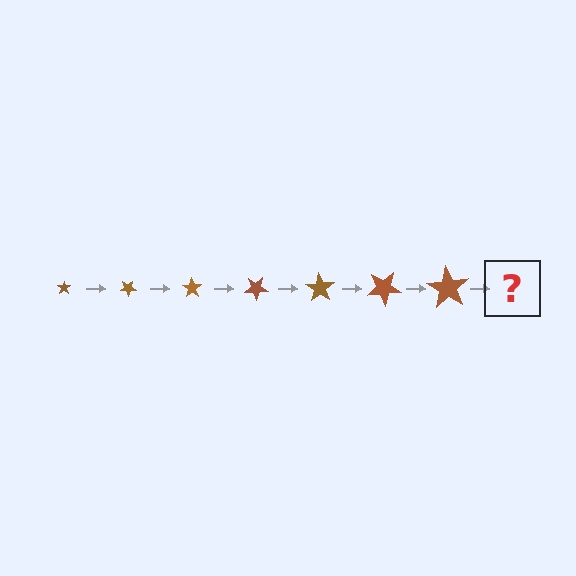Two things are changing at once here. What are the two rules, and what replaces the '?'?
The two rules are that the star grows larger each step and it rotates 35 degrees each step. The '?' should be a star, larger than the previous one and rotated 245 degrees from the start.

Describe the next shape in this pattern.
It should be a star, larger than the previous one and rotated 245 degrees from the start.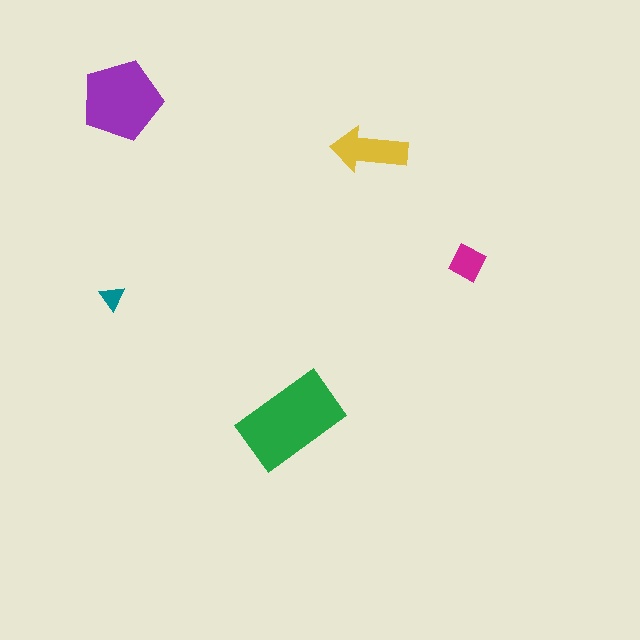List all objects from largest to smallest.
The green rectangle, the purple pentagon, the yellow arrow, the magenta diamond, the teal triangle.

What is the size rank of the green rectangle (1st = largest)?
1st.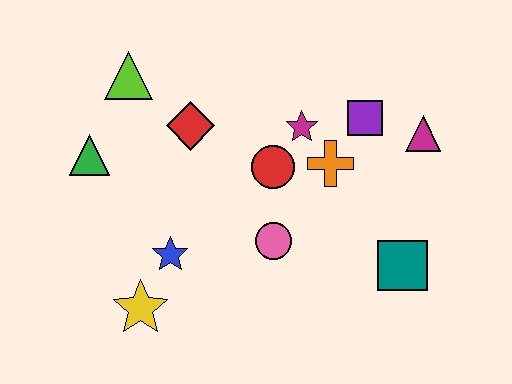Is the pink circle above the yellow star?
Yes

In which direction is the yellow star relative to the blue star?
The yellow star is below the blue star.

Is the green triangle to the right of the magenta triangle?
No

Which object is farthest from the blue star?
The magenta triangle is farthest from the blue star.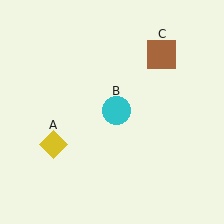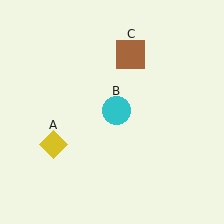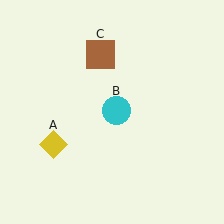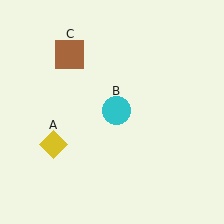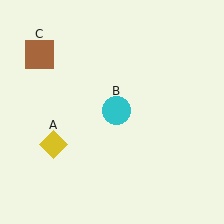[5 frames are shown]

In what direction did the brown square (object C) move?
The brown square (object C) moved left.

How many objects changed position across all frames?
1 object changed position: brown square (object C).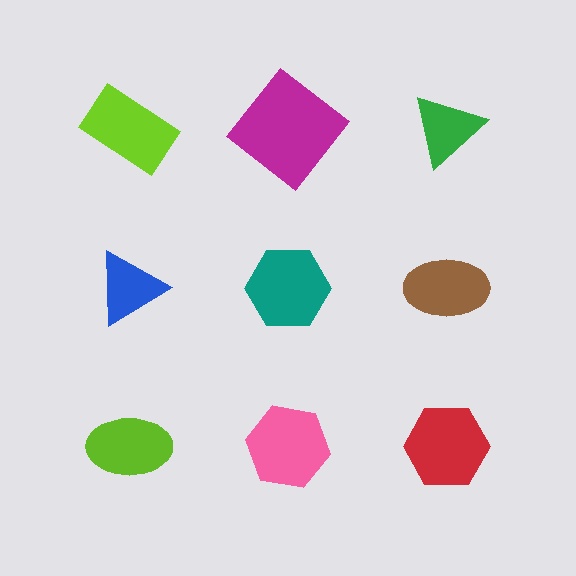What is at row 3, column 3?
A red hexagon.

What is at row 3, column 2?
A pink hexagon.